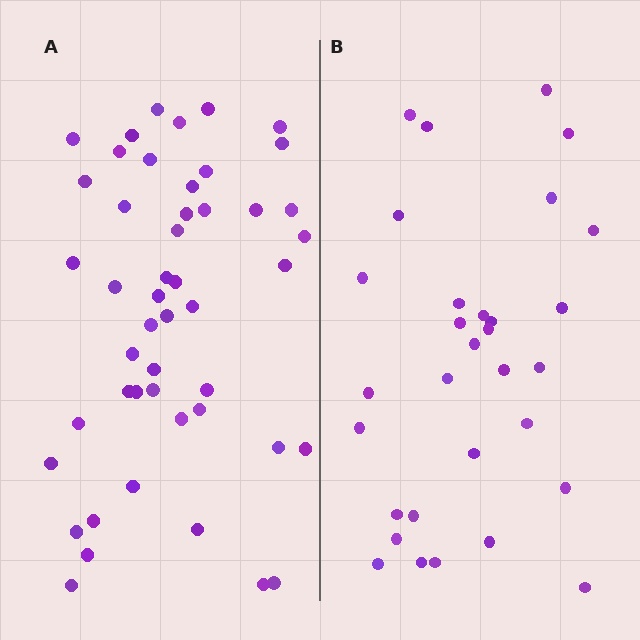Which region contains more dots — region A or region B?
Region A (the left region) has more dots.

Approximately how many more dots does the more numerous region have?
Region A has approximately 15 more dots than region B.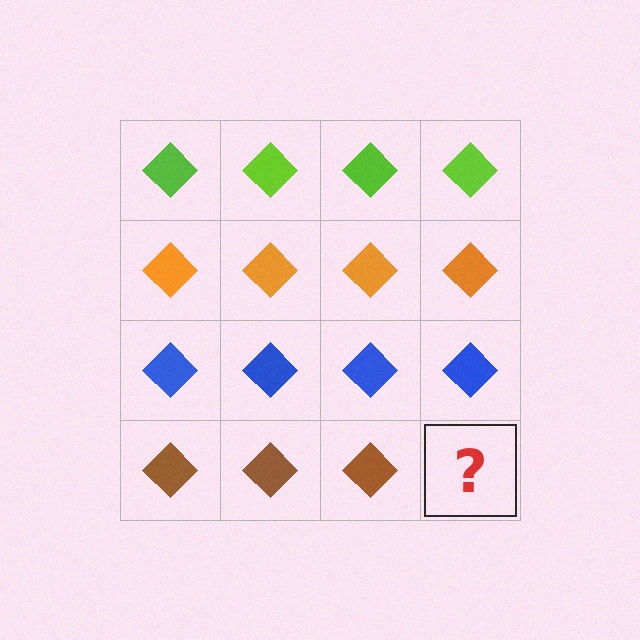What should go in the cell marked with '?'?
The missing cell should contain a brown diamond.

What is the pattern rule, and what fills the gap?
The rule is that each row has a consistent color. The gap should be filled with a brown diamond.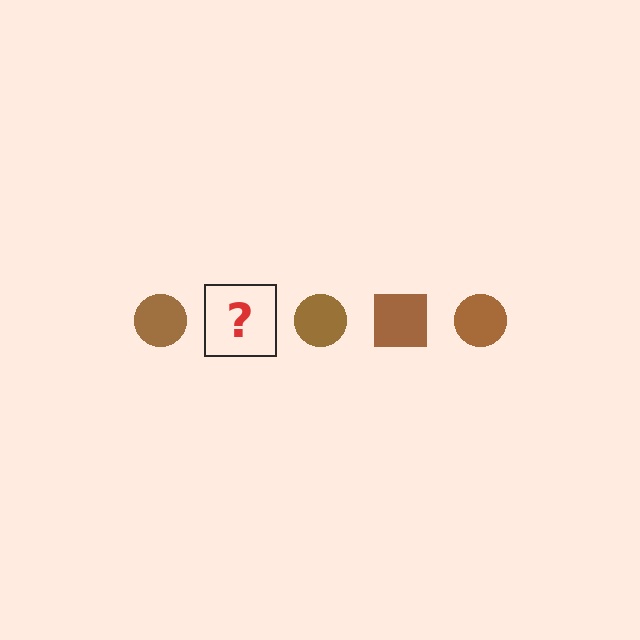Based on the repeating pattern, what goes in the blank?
The blank should be a brown square.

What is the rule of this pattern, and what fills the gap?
The rule is that the pattern cycles through circle, square shapes in brown. The gap should be filled with a brown square.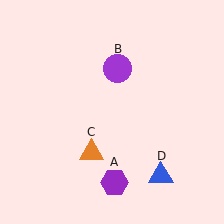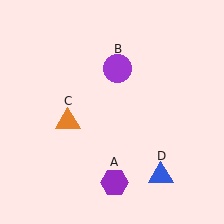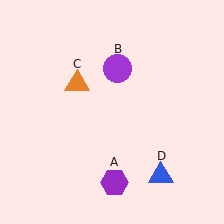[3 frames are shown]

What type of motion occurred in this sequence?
The orange triangle (object C) rotated clockwise around the center of the scene.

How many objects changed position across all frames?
1 object changed position: orange triangle (object C).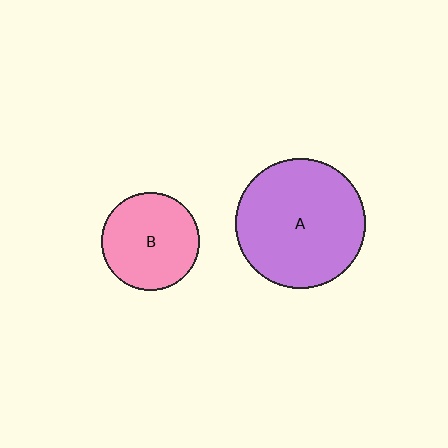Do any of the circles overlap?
No, none of the circles overlap.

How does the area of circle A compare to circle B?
Approximately 1.8 times.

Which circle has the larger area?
Circle A (purple).